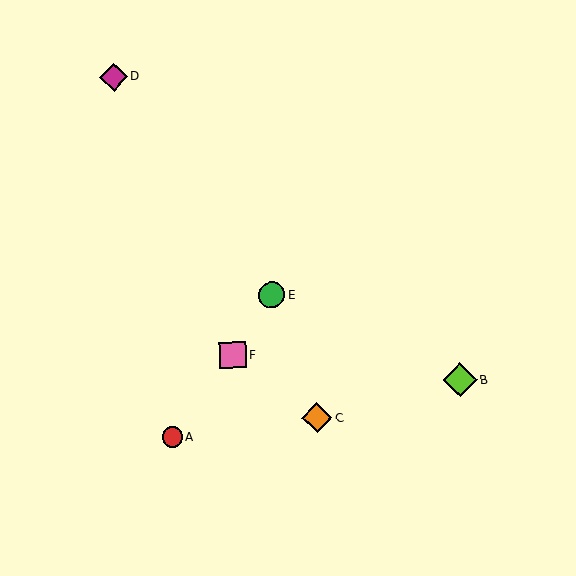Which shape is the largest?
The lime diamond (labeled B) is the largest.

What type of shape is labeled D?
Shape D is a magenta diamond.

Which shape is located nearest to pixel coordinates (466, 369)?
The lime diamond (labeled B) at (460, 380) is nearest to that location.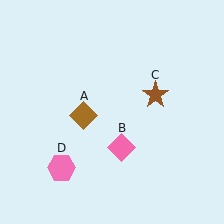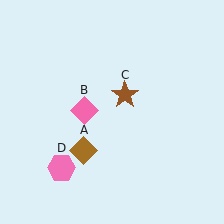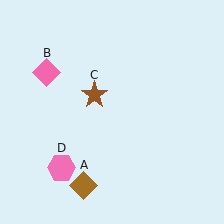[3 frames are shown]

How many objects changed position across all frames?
3 objects changed position: brown diamond (object A), pink diamond (object B), brown star (object C).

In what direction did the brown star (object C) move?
The brown star (object C) moved left.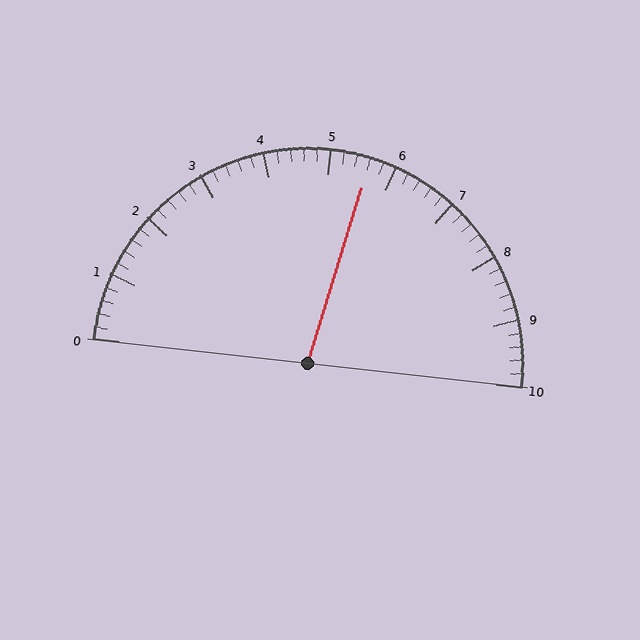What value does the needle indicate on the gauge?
The needle indicates approximately 5.6.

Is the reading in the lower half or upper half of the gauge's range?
The reading is in the upper half of the range (0 to 10).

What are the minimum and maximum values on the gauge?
The gauge ranges from 0 to 10.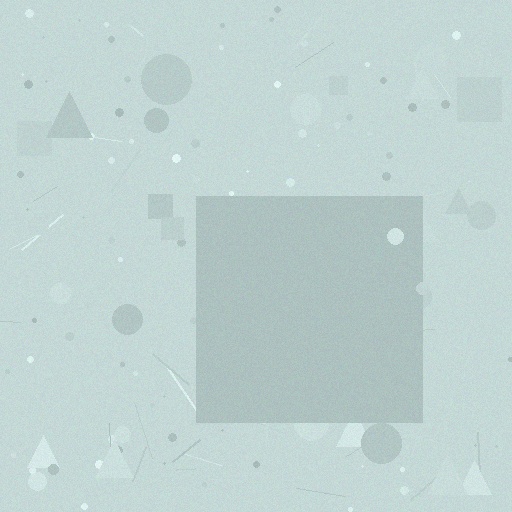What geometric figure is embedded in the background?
A square is embedded in the background.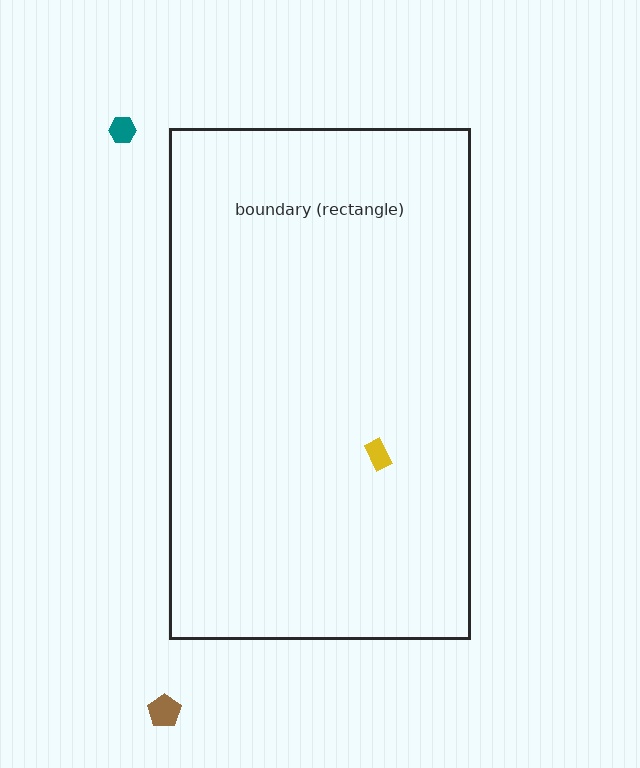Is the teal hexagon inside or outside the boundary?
Outside.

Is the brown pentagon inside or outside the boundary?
Outside.